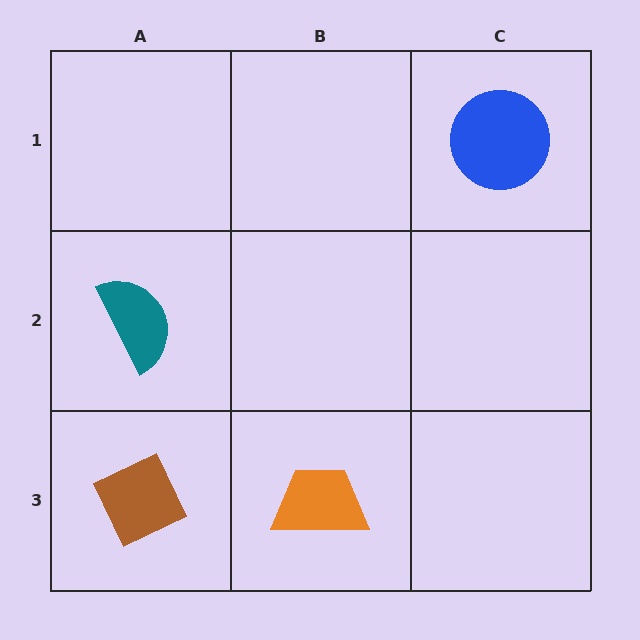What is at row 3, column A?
A brown diamond.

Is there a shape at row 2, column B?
No, that cell is empty.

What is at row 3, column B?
An orange trapezoid.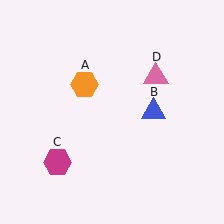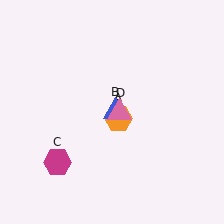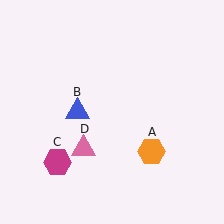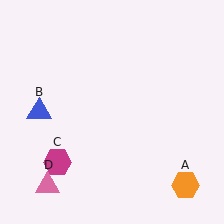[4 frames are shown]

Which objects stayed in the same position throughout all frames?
Magenta hexagon (object C) remained stationary.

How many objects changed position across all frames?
3 objects changed position: orange hexagon (object A), blue triangle (object B), pink triangle (object D).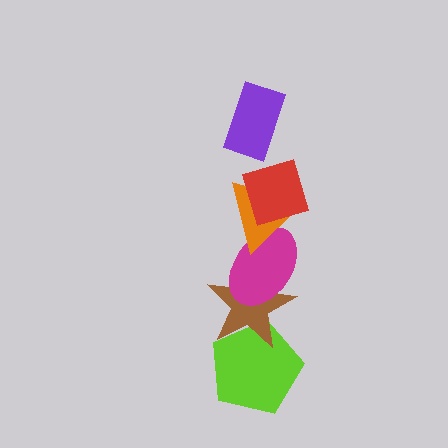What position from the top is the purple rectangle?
The purple rectangle is 1st from the top.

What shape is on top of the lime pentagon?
The brown star is on top of the lime pentagon.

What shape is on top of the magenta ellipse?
The orange triangle is on top of the magenta ellipse.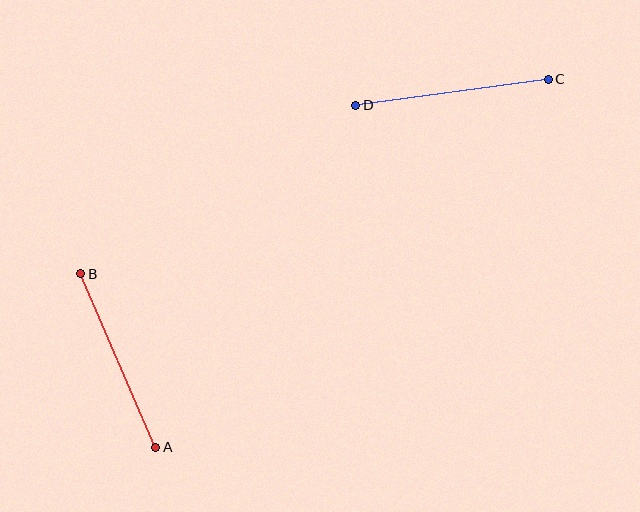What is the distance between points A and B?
The distance is approximately 189 pixels.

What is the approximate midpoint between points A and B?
The midpoint is at approximately (118, 361) pixels.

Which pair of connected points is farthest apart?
Points C and D are farthest apart.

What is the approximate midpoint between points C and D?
The midpoint is at approximately (452, 92) pixels.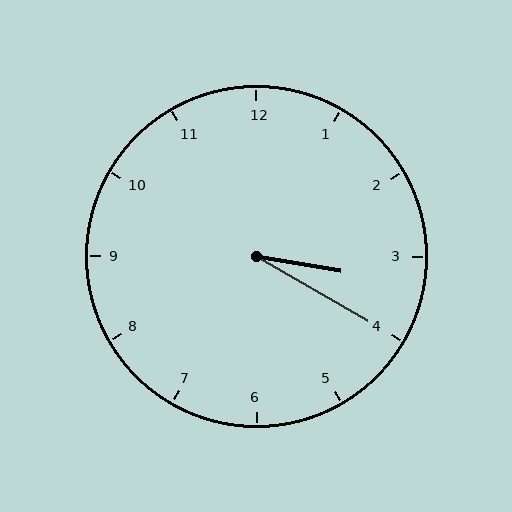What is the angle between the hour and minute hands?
Approximately 20 degrees.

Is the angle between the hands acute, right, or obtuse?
It is acute.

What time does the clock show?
3:20.